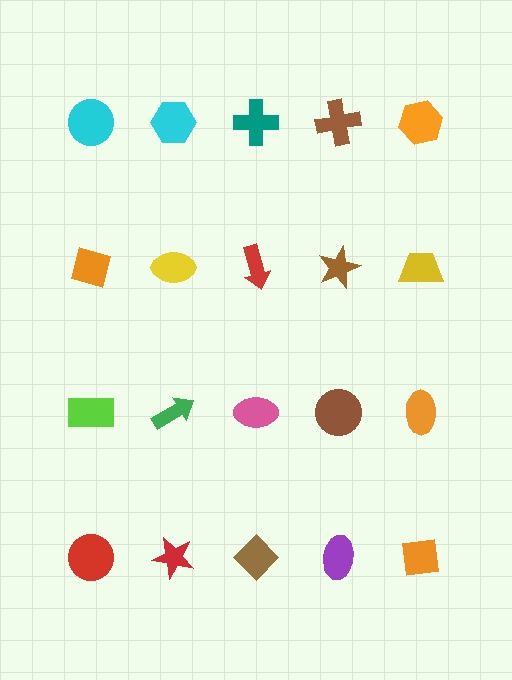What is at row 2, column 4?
A brown star.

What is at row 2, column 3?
A red arrow.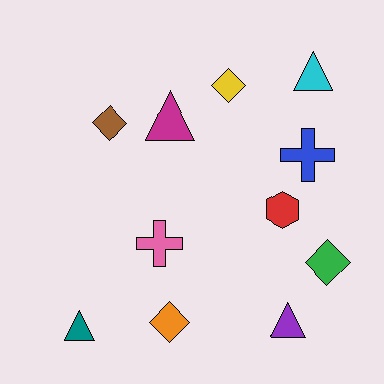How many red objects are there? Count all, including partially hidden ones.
There is 1 red object.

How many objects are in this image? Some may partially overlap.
There are 11 objects.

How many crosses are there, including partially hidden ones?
There are 2 crosses.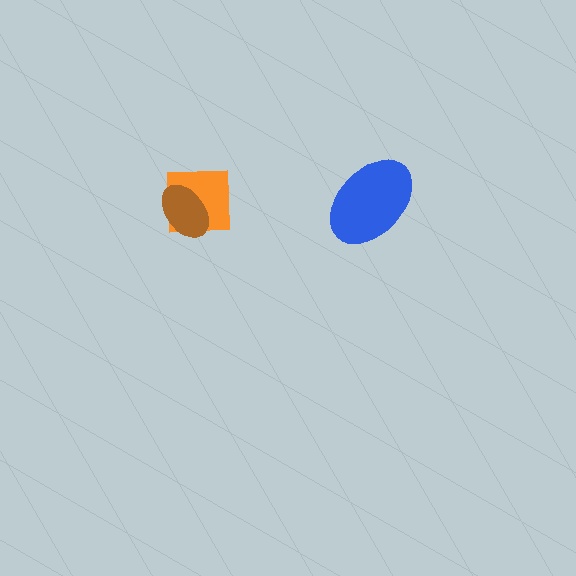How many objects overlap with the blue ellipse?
0 objects overlap with the blue ellipse.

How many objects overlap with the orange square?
1 object overlaps with the orange square.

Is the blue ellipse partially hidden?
No, no other shape covers it.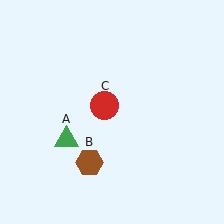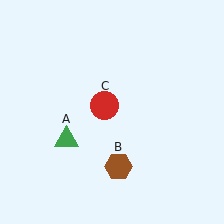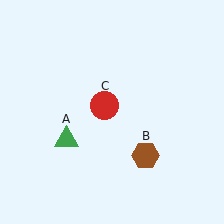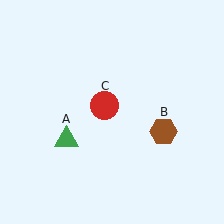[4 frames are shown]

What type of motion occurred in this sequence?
The brown hexagon (object B) rotated counterclockwise around the center of the scene.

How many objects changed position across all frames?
1 object changed position: brown hexagon (object B).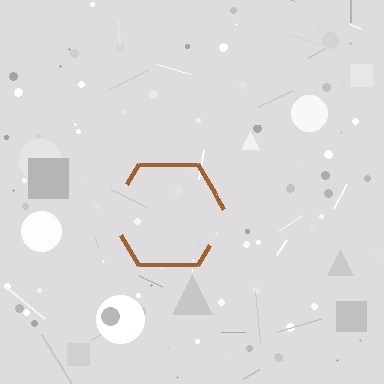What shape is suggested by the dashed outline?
The dashed outline suggests a hexagon.